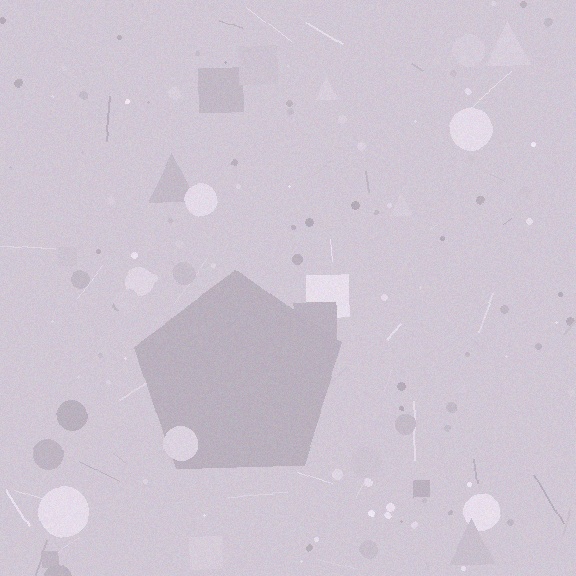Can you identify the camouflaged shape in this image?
The camouflaged shape is a pentagon.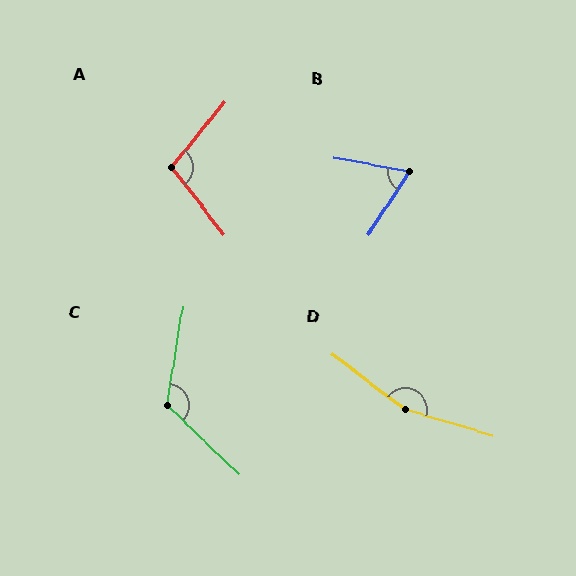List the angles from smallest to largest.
B (67°), A (103°), C (124°), D (159°).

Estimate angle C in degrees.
Approximately 124 degrees.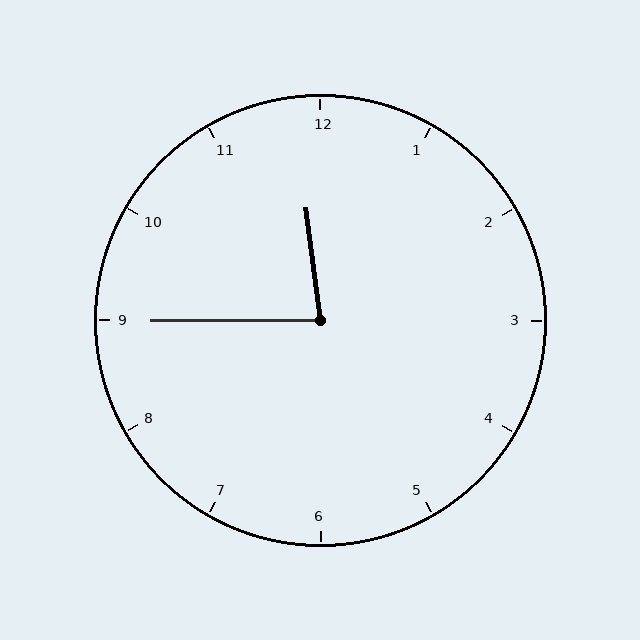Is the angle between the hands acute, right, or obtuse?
It is acute.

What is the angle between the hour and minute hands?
Approximately 82 degrees.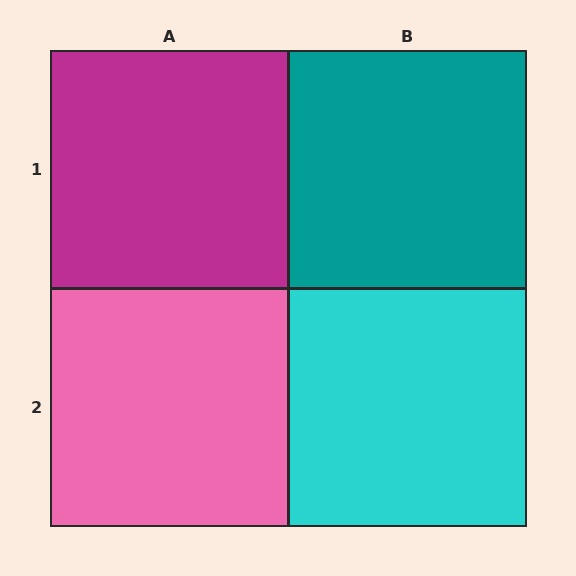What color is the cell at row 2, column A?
Pink.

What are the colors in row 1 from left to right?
Magenta, teal.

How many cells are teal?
1 cell is teal.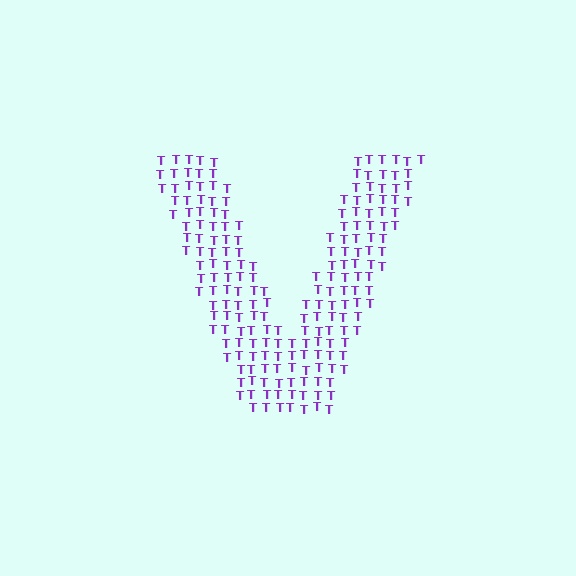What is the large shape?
The large shape is the letter V.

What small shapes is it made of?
It is made of small letter T's.